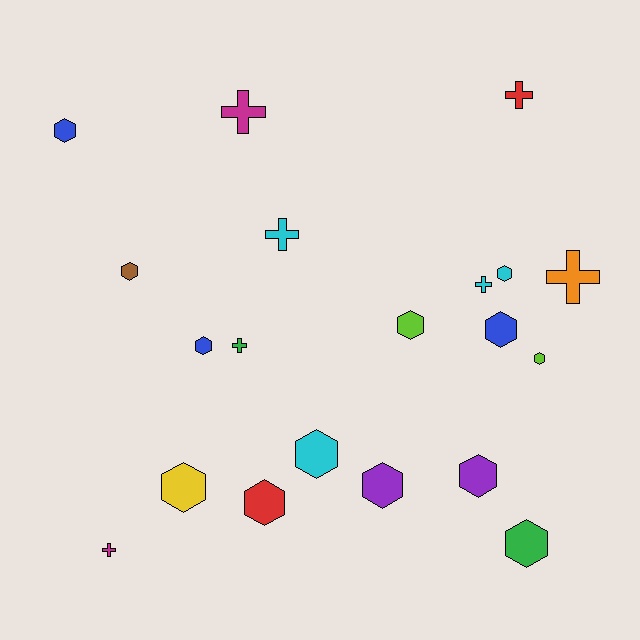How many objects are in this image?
There are 20 objects.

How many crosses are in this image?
There are 7 crosses.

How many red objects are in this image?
There are 2 red objects.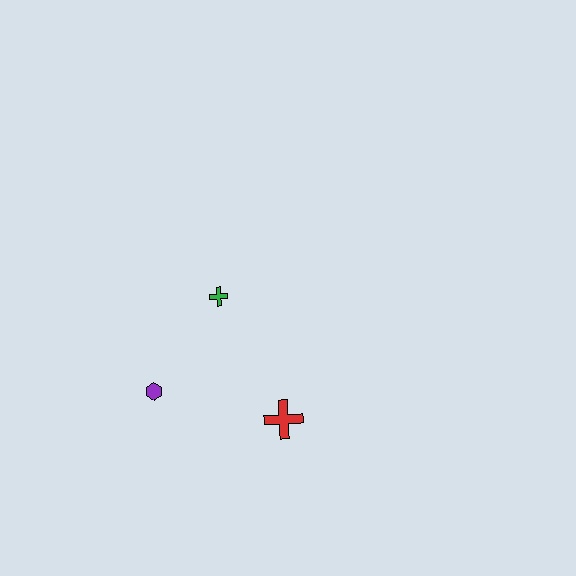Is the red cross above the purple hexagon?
No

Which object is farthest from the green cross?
The red cross is farthest from the green cross.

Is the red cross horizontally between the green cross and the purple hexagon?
No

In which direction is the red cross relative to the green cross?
The red cross is below the green cross.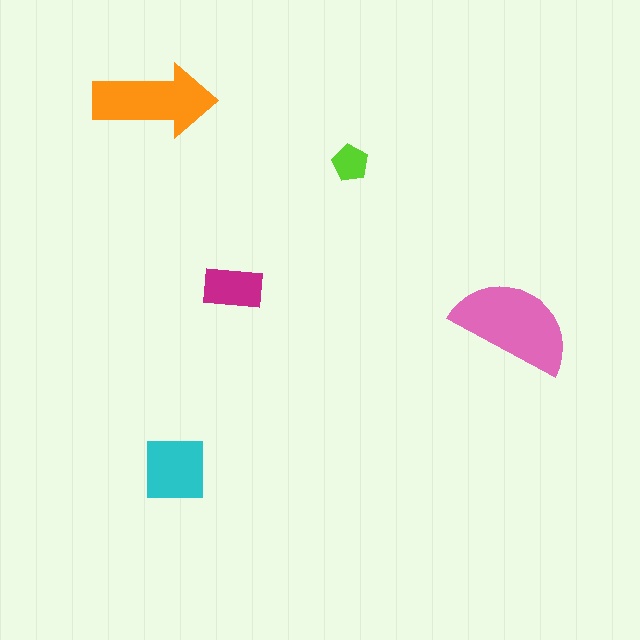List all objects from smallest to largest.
The lime pentagon, the magenta rectangle, the cyan square, the orange arrow, the pink semicircle.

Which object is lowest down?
The cyan square is bottommost.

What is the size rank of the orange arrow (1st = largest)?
2nd.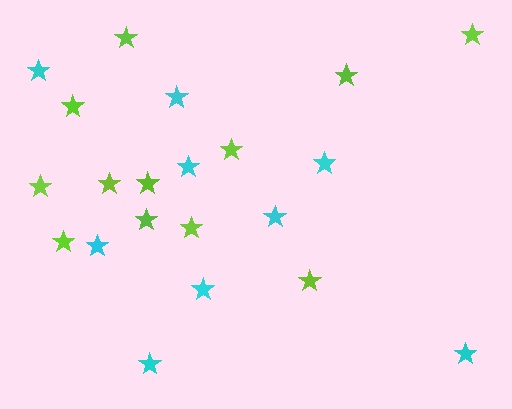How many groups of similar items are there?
There are 2 groups: one group of lime stars (12) and one group of cyan stars (9).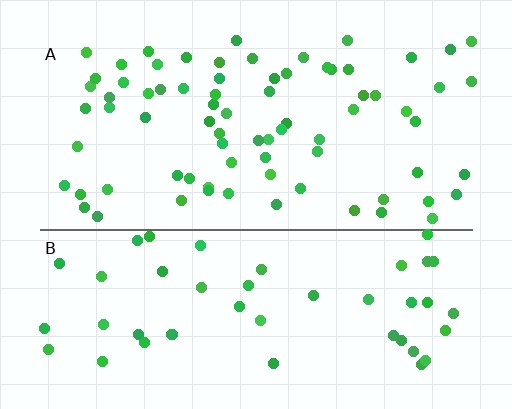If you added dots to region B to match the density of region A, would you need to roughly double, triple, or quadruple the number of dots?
Approximately double.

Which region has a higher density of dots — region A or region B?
A (the top).